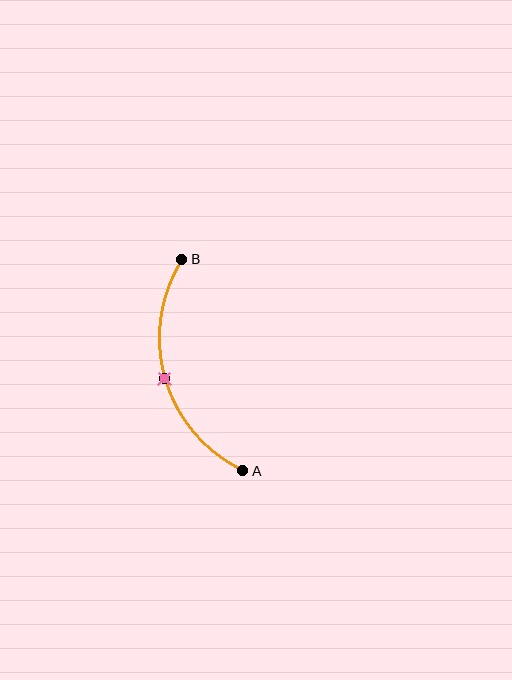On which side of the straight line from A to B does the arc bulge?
The arc bulges to the left of the straight line connecting A and B.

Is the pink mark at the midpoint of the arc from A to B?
Yes. The pink mark lies on the arc at equal arc-length from both A and B — it is the arc midpoint.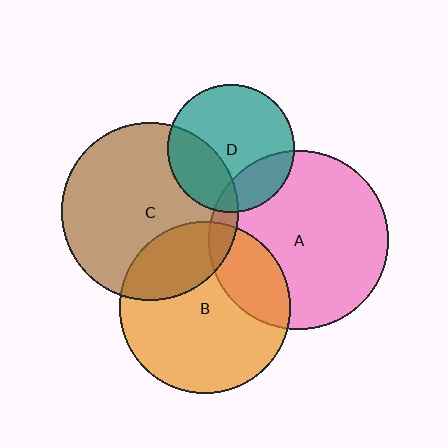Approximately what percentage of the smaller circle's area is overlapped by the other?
Approximately 20%.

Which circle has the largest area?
Circle A (pink).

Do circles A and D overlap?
Yes.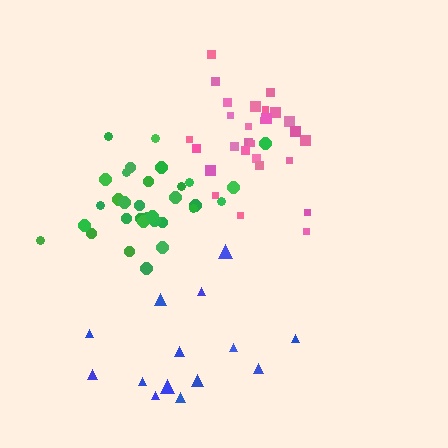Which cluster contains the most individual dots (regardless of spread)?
Green (32).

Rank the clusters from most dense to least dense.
pink, green, blue.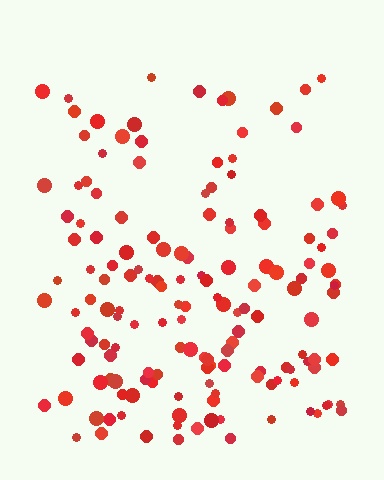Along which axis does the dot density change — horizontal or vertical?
Vertical.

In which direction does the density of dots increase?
From top to bottom, with the bottom side densest.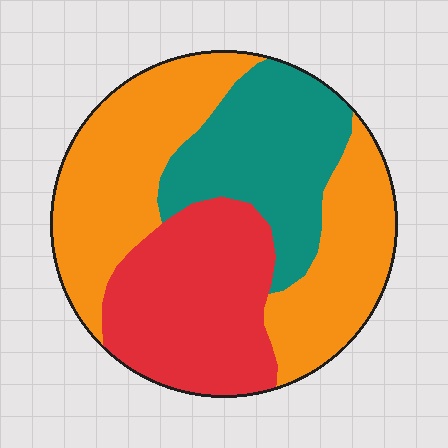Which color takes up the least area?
Teal, at roughly 25%.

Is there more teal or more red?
Red.